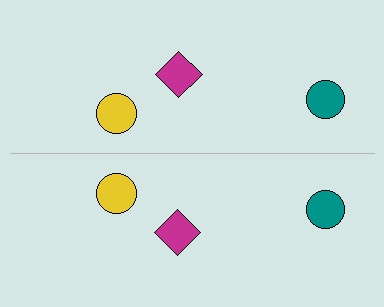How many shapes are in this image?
There are 6 shapes in this image.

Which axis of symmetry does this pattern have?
The pattern has a horizontal axis of symmetry running through the center of the image.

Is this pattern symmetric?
Yes, this pattern has bilateral (reflection) symmetry.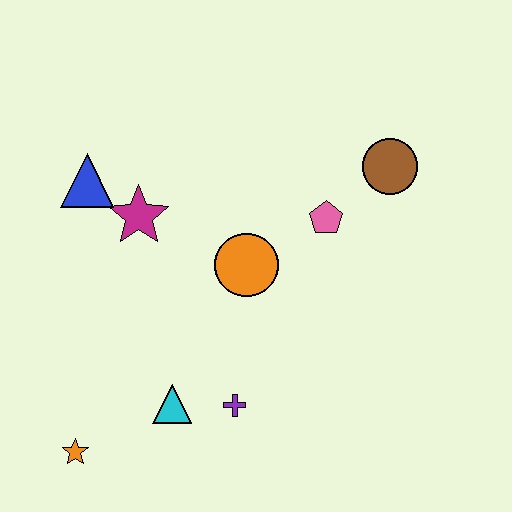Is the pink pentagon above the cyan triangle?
Yes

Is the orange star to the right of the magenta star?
No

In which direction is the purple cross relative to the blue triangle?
The purple cross is below the blue triangle.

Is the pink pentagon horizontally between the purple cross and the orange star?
No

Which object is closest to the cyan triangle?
The purple cross is closest to the cyan triangle.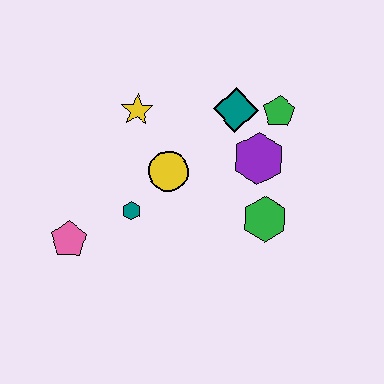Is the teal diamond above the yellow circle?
Yes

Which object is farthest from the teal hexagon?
The green pentagon is farthest from the teal hexagon.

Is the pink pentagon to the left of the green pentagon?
Yes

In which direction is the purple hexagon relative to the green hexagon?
The purple hexagon is above the green hexagon.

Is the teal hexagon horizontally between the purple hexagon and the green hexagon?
No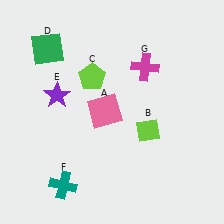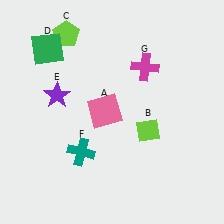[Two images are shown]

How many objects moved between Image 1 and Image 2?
2 objects moved between the two images.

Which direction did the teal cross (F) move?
The teal cross (F) moved up.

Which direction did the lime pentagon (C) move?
The lime pentagon (C) moved up.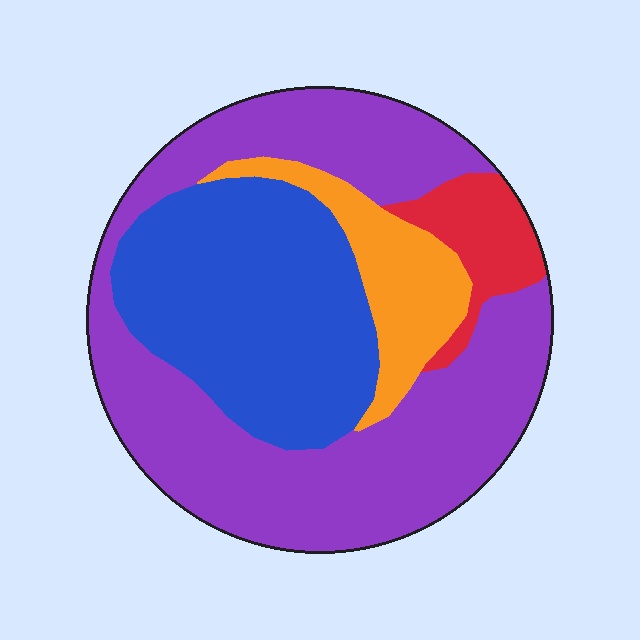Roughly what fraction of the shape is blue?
Blue takes up about one third (1/3) of the shape.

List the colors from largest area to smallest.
From largest to smallest: purple, blue, orange, red.